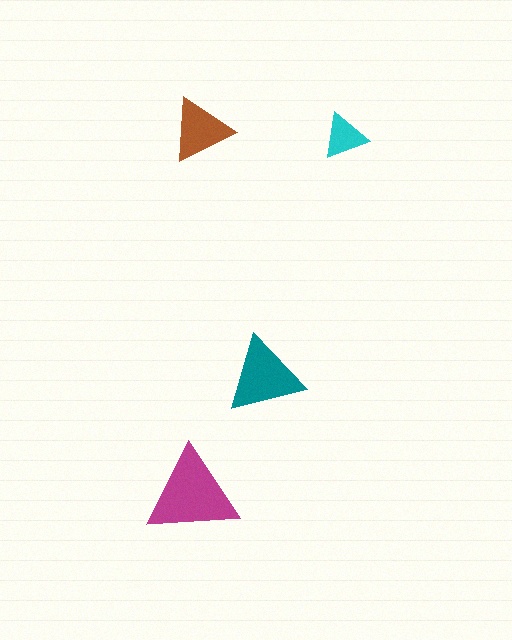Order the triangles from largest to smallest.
the magenta one, the teal one, the brown one, the cyan one.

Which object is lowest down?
The magenta triangle is bottommost.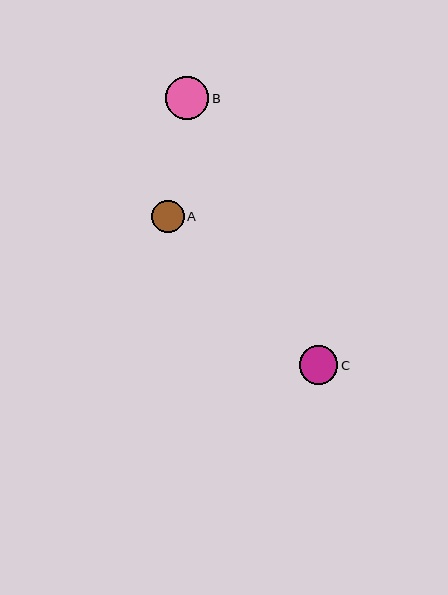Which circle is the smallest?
Circle A is the smallest with a size of approximately 33 pixels.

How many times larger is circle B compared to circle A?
Circle B is approximately 1.3 times the size of circle A.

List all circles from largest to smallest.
From largest to smallest: B, C, A.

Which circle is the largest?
Circle B is the largest with a size of approximately 44 pixels.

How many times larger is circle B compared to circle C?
Circle B is approximately 1.1 times the size of circle C.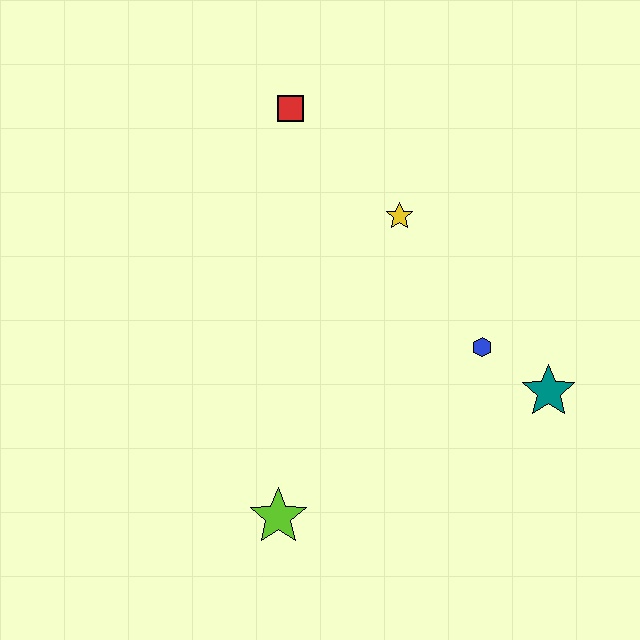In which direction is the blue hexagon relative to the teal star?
The blue hexagon is to the left of the teal star.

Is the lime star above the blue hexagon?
No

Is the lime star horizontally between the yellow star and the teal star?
No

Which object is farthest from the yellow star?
The lime star is farthest from the yellow star.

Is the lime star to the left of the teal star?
Yes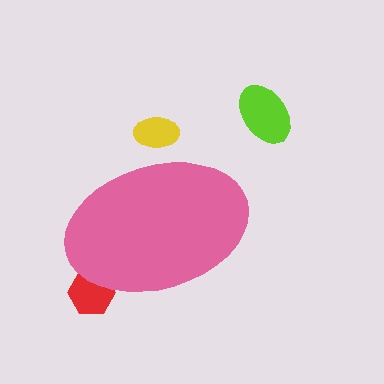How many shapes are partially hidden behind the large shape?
2 shapes are partially hidden.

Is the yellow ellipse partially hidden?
Yes, the yellow ellipse is partially hidden behind the pink ellipse.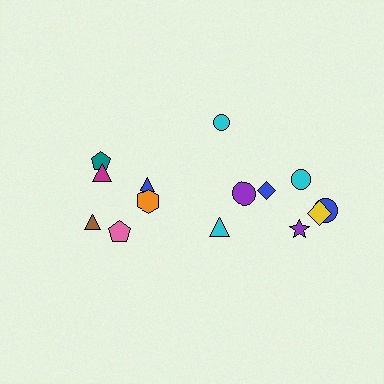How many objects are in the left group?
There are 6 objects.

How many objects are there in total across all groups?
There are 14 objects.